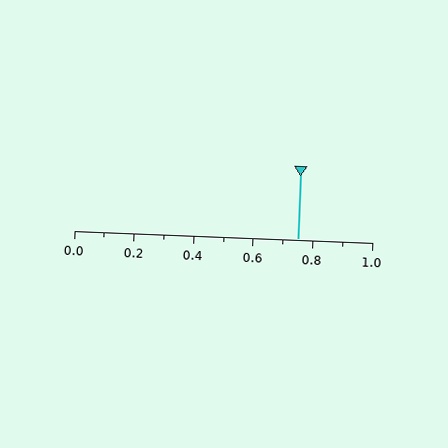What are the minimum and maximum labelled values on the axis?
The axis runs from 0.0 to 1.0.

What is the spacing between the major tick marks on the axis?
The major ticks are spaced 0.2 apart.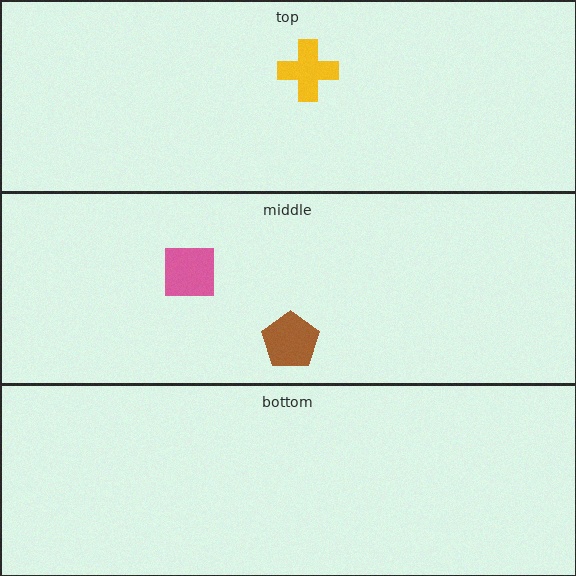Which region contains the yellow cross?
The top region.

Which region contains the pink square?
The middle region.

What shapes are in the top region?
The yellow cross.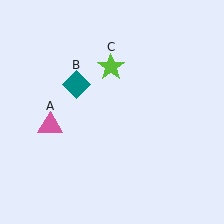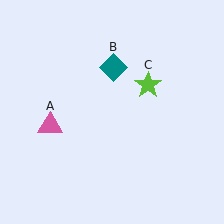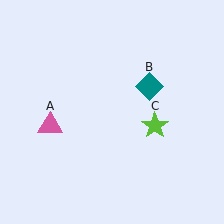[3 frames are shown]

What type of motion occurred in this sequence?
The teal diamond (object B), lime star (object C) rotated clockwise around the center of the scene.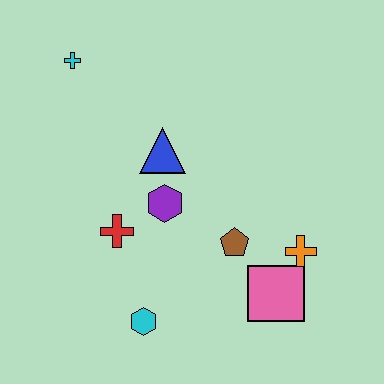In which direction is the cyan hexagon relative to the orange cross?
The cyan hexagon is to the left of the orange cross.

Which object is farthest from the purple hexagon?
The cyan cross is farthest from the purple hexagon.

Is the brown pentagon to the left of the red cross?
No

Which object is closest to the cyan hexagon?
The red cross is closest to the cyan hexagon.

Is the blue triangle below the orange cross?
No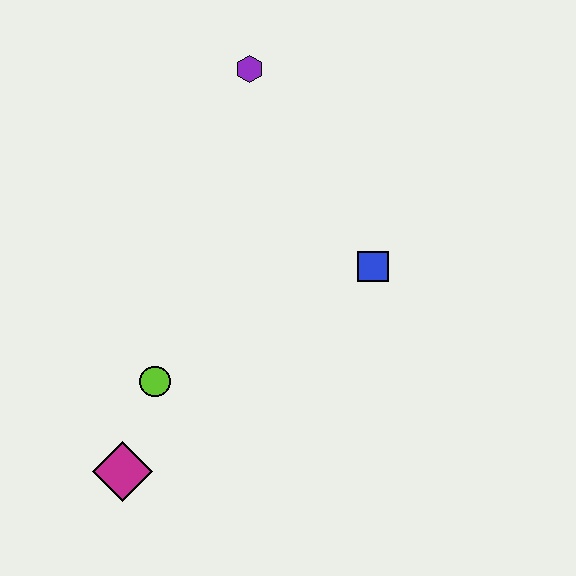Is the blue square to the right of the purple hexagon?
Yes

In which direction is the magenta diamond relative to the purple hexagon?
The magenta diamond is below the purple hexagon.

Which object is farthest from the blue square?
The magenta diamond is farthest from the blue square.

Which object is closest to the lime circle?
The magenta diamond is closest to the lime circle.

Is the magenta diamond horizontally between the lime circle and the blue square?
No